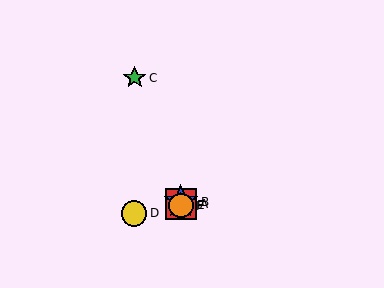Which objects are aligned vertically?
Objects A, B, E, F are aligned vertically.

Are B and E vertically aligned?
Yes, both are at x≈181.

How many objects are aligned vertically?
4 objects (A, B, E, F) are aligned vertically.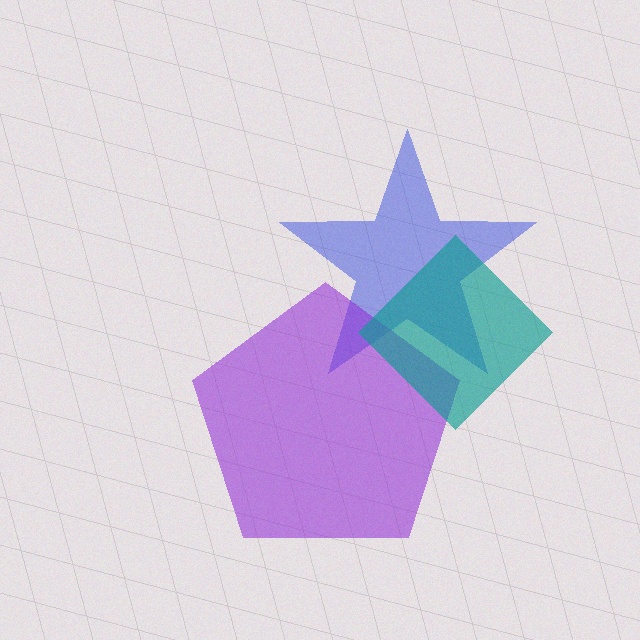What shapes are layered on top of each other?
The layered shapes are: a blue star, a purple pentagon, a teal diamond.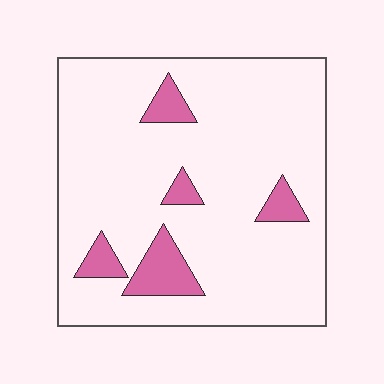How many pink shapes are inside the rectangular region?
5.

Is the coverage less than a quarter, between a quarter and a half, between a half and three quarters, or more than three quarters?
Less than a quarter.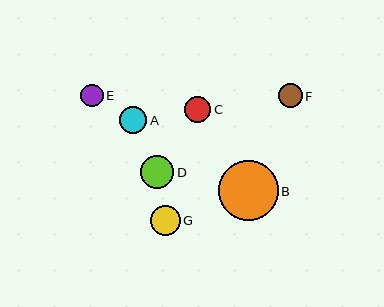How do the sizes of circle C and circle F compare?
Circle C and circle F are approximately the same size.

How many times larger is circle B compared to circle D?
Circle B is approximately 1.8 times the size of circle D.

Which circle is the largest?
Circle B is the largest with a size of approximately 60 pixels.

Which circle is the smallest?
Circle E is the smallest with a size of approximately 22 pixels.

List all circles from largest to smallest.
From largest to smallest: B, D, G, A, C, F, E.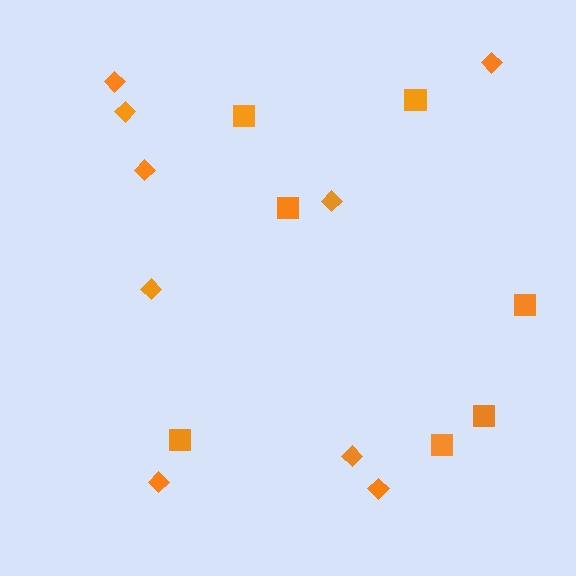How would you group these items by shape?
There are 2 groups: one group of squares (7) and one group of diamonds (9).